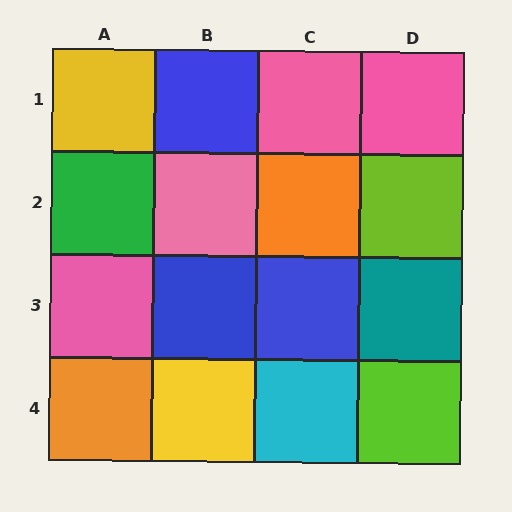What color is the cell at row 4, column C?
Cyan.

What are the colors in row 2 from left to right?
Green, pink, orange, lime.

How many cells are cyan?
1 cell is cyan.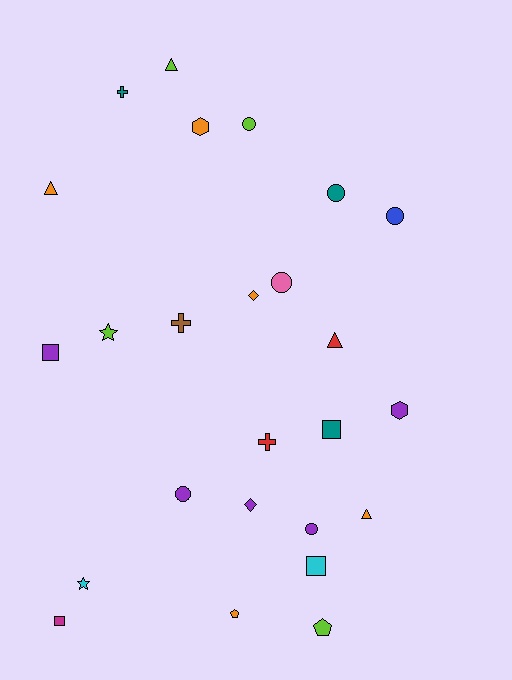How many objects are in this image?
There are 25 objects.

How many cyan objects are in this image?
There are 2 cyan objects.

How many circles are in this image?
There are 6 circles.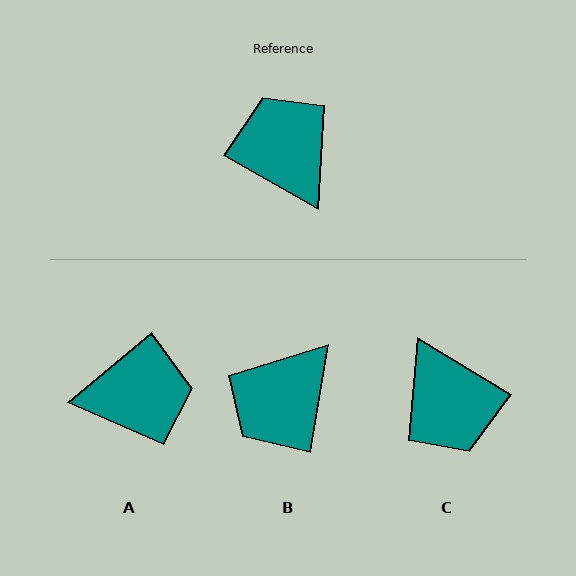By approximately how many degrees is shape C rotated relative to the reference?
Approximately 178 degrees counter-clockwise.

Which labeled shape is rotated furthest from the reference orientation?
C, about 178 degrees away.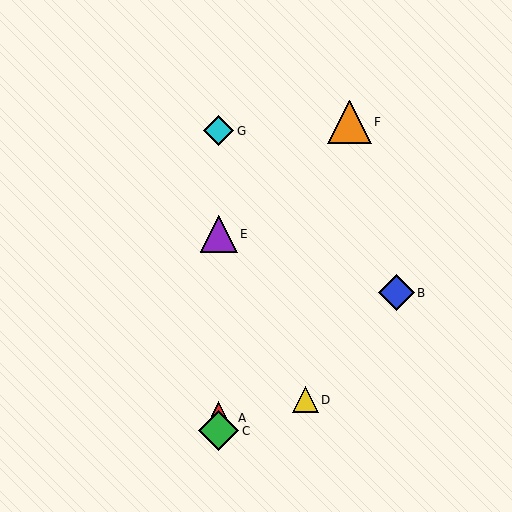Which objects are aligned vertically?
Objects A, C, E, G are aligned vertically.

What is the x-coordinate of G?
Object G is at x≈219.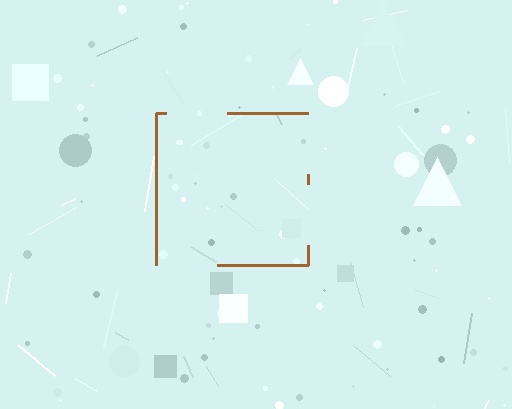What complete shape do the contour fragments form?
The contour fragments form a square.